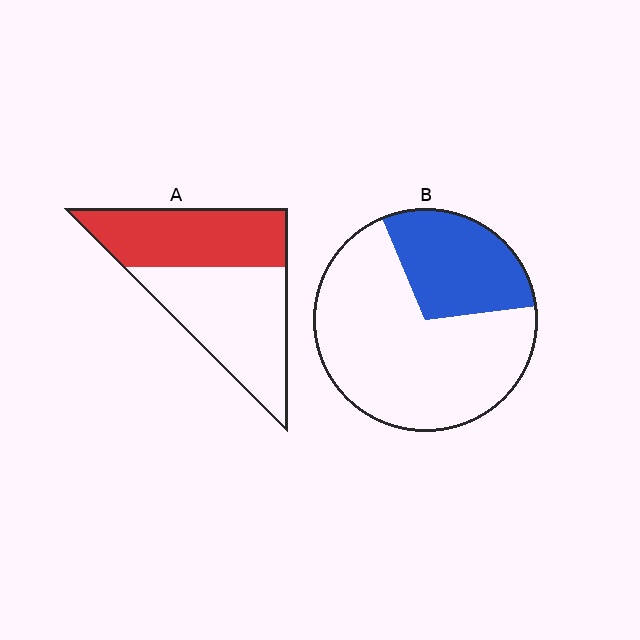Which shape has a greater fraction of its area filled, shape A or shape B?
Shape A.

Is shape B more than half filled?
No.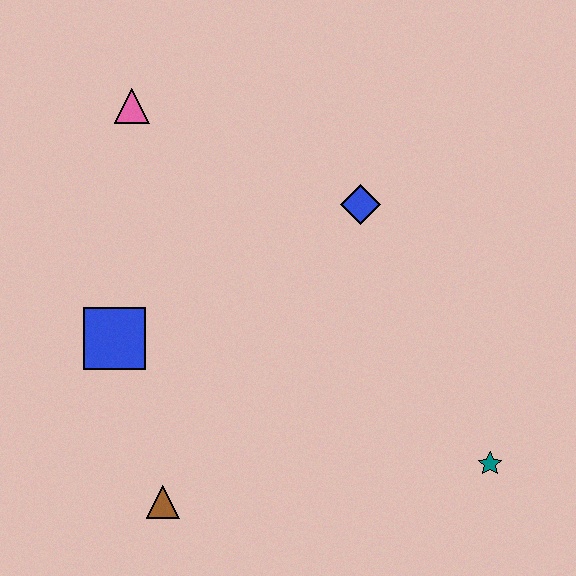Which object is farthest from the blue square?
The teal star is farthest from the blue square.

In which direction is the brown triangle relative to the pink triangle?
The brown triangle is below the pink triangle.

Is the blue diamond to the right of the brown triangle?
Yes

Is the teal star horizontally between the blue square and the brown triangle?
No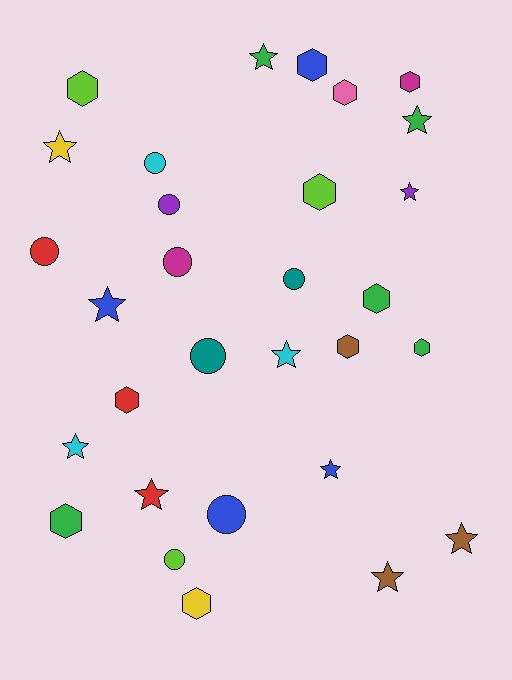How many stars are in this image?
There are 11 stars.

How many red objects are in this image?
There are 3 red objects.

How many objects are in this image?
There are 30 objects.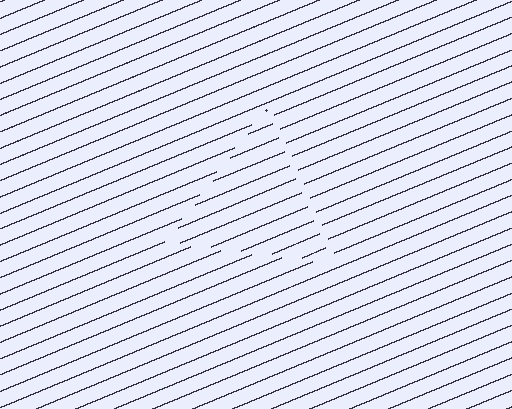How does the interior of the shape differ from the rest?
The interior of the shape contains the same grating, shifted by half a period — the contour is defined by the phase discontinuity where line-ends from the inner and outer gratings abut.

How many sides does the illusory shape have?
3 sides — the line-ends trace a triangle.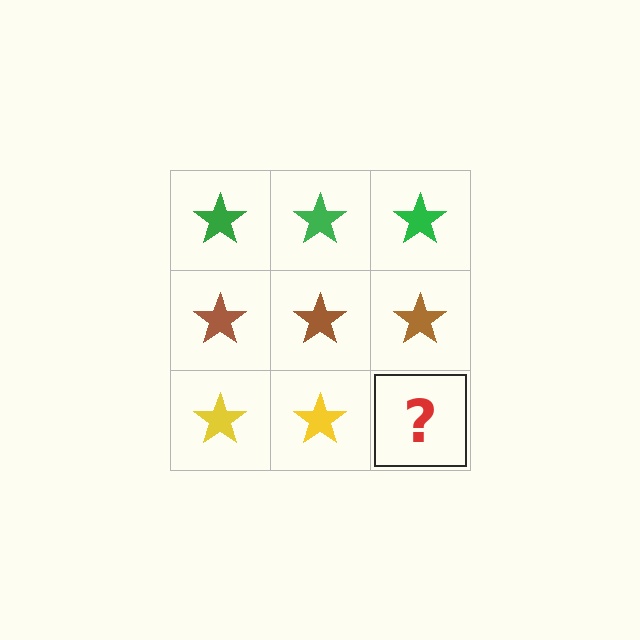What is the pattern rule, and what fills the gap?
The rule is that each row has a consistent color. The gap should be filled with a yellow star.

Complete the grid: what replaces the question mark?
The question mark should be replaced with a yellow star.